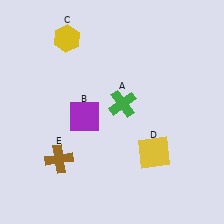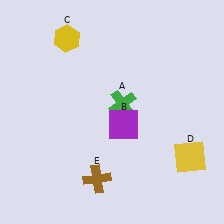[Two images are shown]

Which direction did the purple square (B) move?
The purple square (B) moved right.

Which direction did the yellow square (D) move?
The yellow square (D) moved right.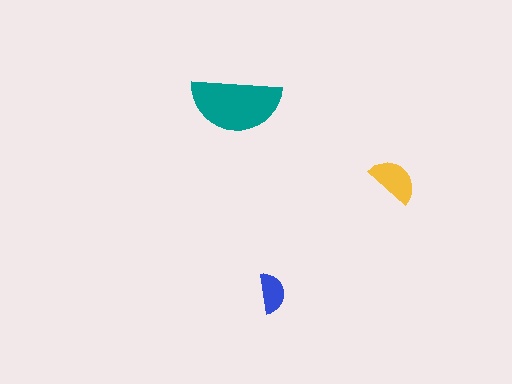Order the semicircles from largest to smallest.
the teal one, the yellow one, the blue one.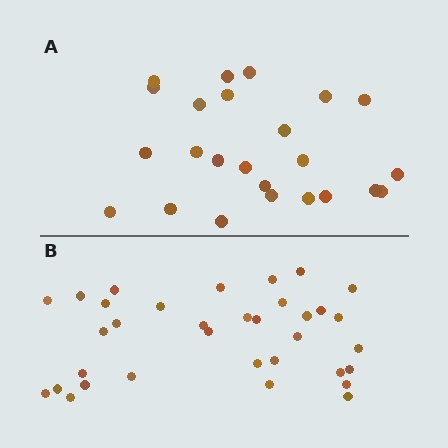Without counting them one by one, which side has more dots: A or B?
Region B (the bottom region) has more dots.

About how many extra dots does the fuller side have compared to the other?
Region B has roughly 10 or so more dots than region A.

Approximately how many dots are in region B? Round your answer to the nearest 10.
About 30 dots. (The exact count is 34, which rounds to 30.)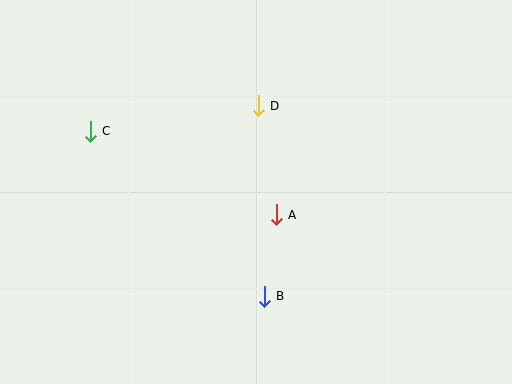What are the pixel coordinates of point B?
Point B is at (264, 296).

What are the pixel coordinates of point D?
Point D is at (258, 106).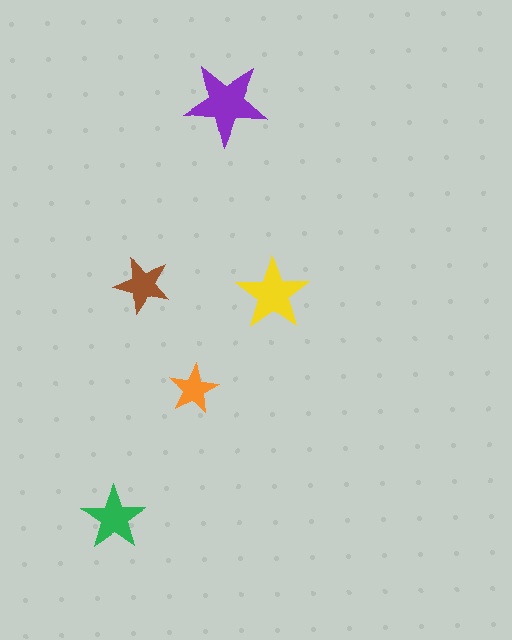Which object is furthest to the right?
The yellow star is rightmost.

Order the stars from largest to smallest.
the purple one, the yellow one, the green one, the brown one, the orange one.